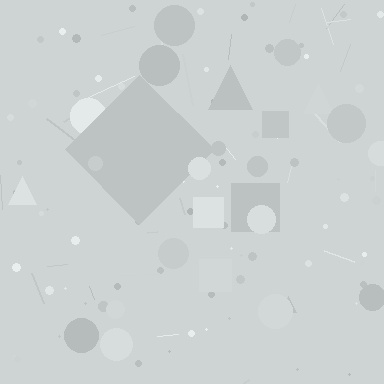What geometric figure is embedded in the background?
A diamond is embedded in the background.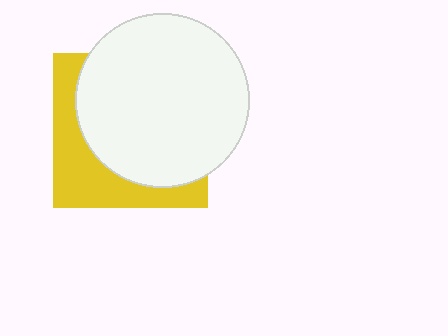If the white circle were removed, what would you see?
You would see the complete yellow square.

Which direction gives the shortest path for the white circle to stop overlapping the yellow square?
Moving toward the upper-right gives the shortest separation.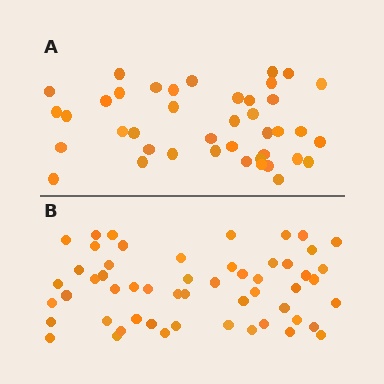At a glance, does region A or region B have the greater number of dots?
Region B (the bottom region) has more dots.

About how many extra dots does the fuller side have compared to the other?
Region B has approximately 15 more dots than region A.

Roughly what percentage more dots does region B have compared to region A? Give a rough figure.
About 30% more.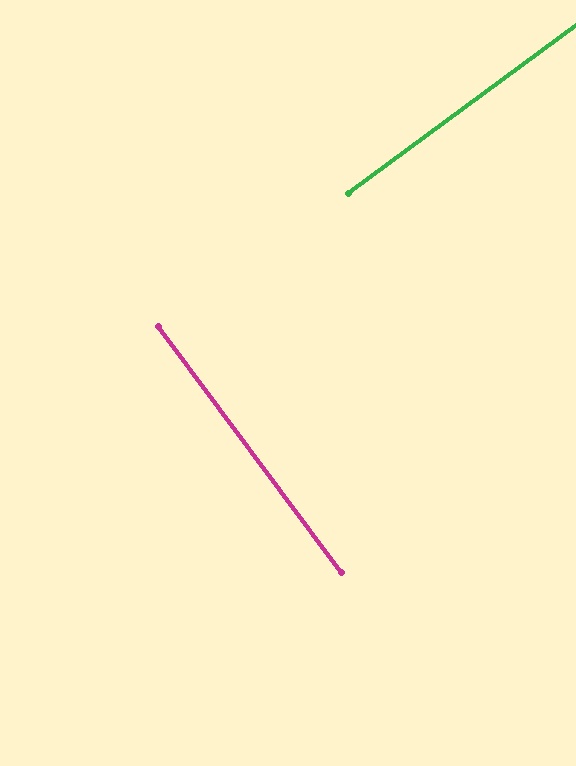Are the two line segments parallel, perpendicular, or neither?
Perpendicular — they meet at approximately 89°.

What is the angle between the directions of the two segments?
Approximately 89 degrees.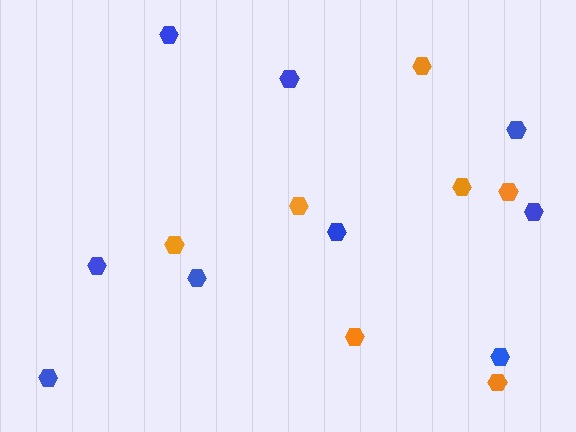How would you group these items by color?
There are 2 groups: one group of blue hexagons (9) and one group of orange hexagons (7).